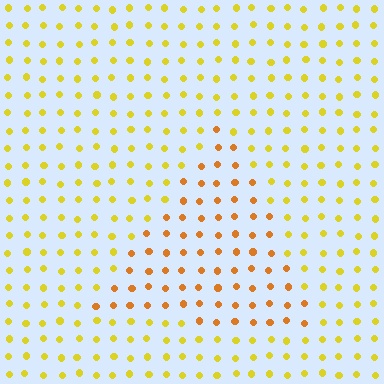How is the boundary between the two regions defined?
The boundary is defined purely by a slight shift in hue (about 29 degrees). Spacing, size, and orientation are identical on both sides.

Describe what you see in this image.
The image is filled with small yellow elements in a uniform arrangement. A triangle-shaped region is visible where the elements are tinted to a slightly different hue, forming a subtle color boundary.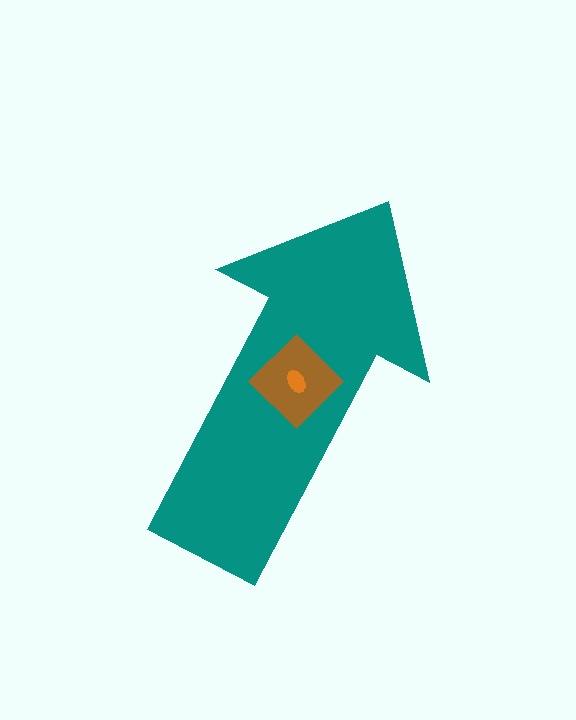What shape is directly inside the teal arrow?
The brown diamond.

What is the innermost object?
The orange ellipse.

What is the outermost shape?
The teal arrow.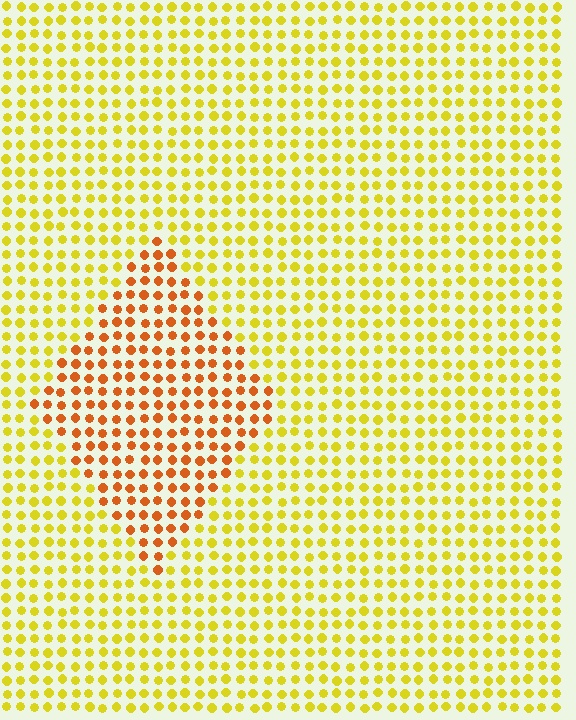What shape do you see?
I see a diamond.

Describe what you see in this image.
The image is filled with small yellow elements in a uniform arrangement. A diamond-shaped region is visible where the elements are tinted to a slightly different hue, forming a subtle color boundary.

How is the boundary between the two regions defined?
The boundary is defined purely by a slight shift in hue (about 38 degrees). Spacing, size, and orientation are identical on both sides.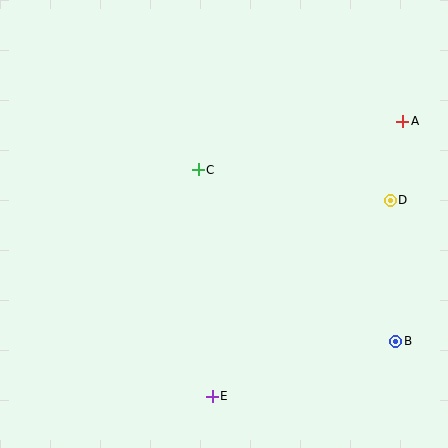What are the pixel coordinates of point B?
Point B is at (396, 341).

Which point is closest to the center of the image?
Point C at (198, 170) is closest to the center.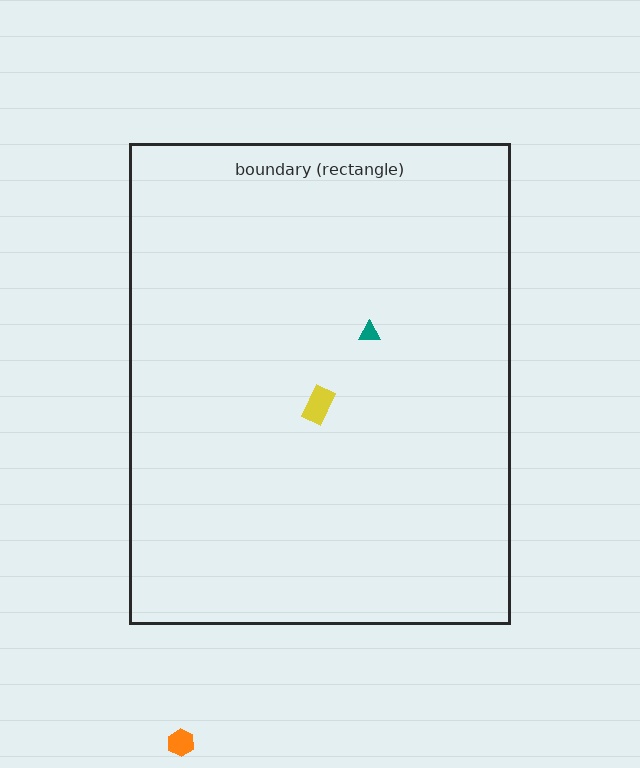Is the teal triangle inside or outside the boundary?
Inside.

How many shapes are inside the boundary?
2 inside, 1 outside.